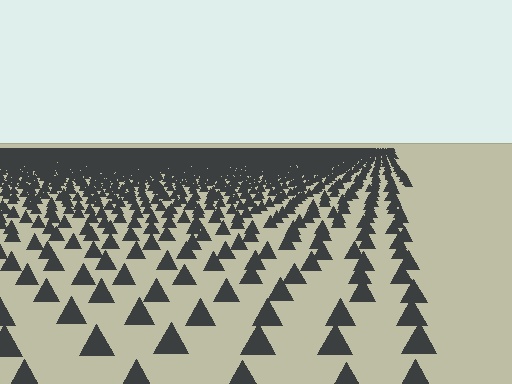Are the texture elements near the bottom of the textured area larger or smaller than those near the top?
Larger. Near the bottom, elements are closer to the viewer and appear at a bigger on-screen size.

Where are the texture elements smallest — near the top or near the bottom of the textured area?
Near the top.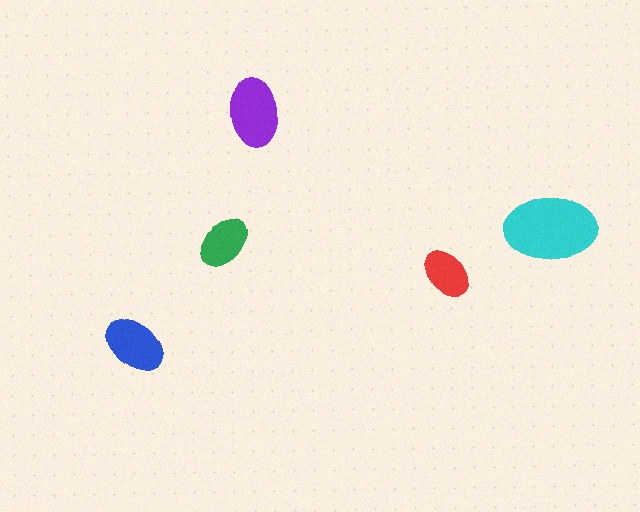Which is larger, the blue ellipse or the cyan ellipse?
The cyan one.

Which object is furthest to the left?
The blue ellipse is leftmost.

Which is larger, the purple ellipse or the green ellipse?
The purple one.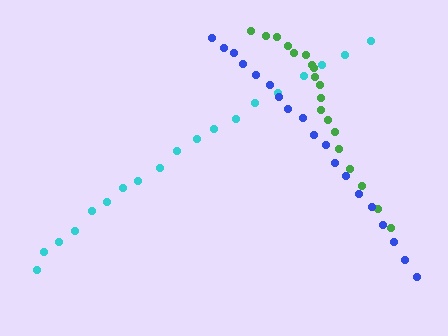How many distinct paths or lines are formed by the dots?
There are 3 distinct paths.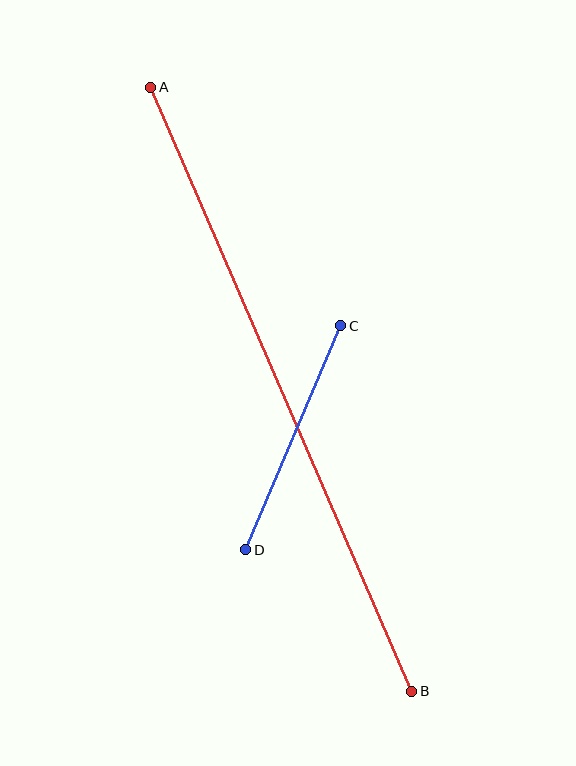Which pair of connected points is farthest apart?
Points A and B are farthest apart.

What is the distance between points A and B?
The distance is approximately 658 pixels.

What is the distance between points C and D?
The distance is approximately 243 pixels.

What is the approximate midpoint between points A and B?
The midpoint is at approximately (281, 389) pixels.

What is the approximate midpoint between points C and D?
The midpoint is at approximately (293, 438) pixels.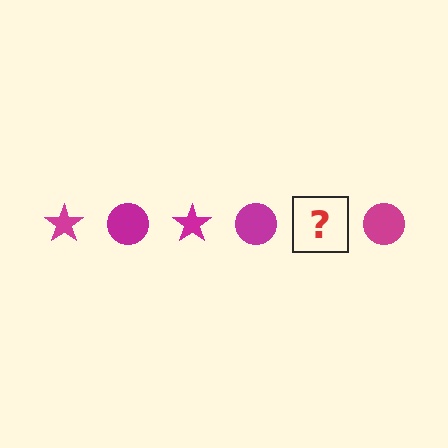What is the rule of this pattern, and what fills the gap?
The rule is that the pattern cycles through star, circle shapes in magenta. The gap should be filled with a magenta star.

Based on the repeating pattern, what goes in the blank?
The blank should be a magenta star.